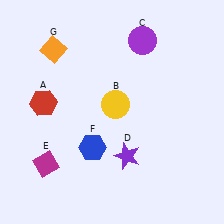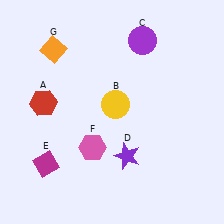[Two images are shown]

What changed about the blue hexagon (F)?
In Image 1, F is blue. In Image 2, it changed to pink.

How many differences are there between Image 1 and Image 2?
There is 1 difference between the two images.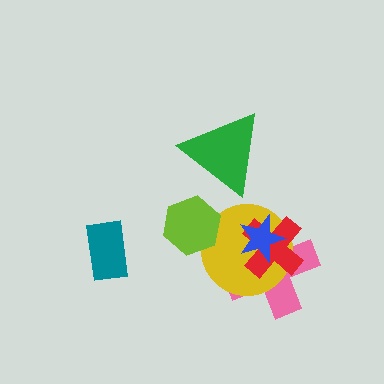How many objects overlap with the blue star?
3 objects overlap with the blue star.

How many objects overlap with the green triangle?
0 objects overlap with the green triangle.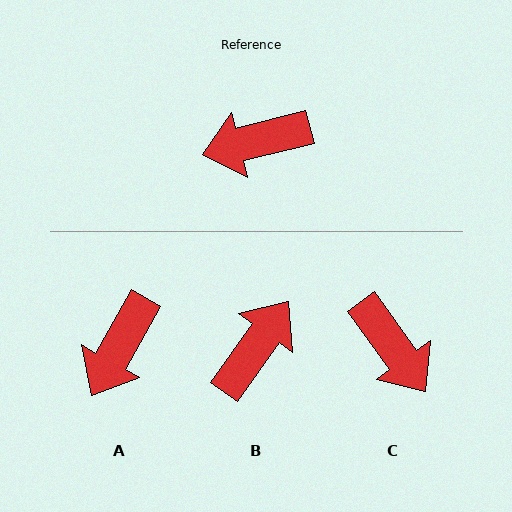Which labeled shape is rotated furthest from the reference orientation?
B, about 140 degrees away.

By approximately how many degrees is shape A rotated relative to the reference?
Approximately 47 degrees counter-clockwise.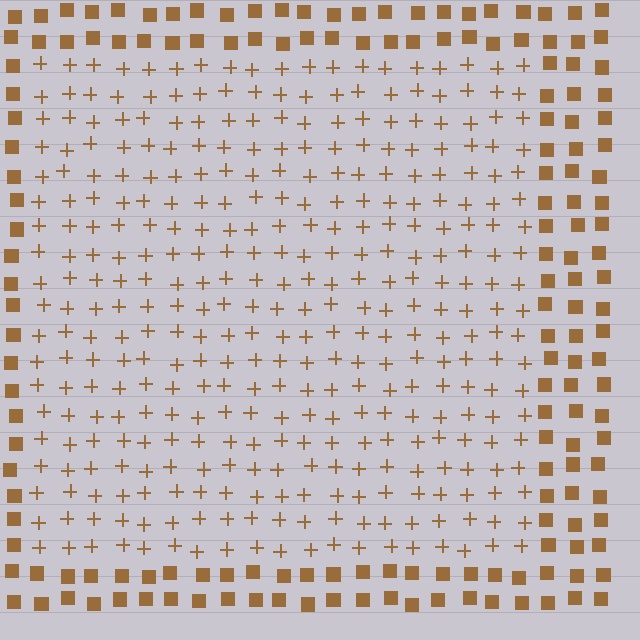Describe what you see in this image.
The image is filled with small brown elements arranged in a uniform grid. A rectangle-shaped region contains plus signs, while the surrounding area contains squares. The boundary is defined purely by the change in element shape.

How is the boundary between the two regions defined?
The boundary is defined by a change in element shape: plus signs inside vs. squares outside. All elements share the same color and spacing.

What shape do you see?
I see a rectangle.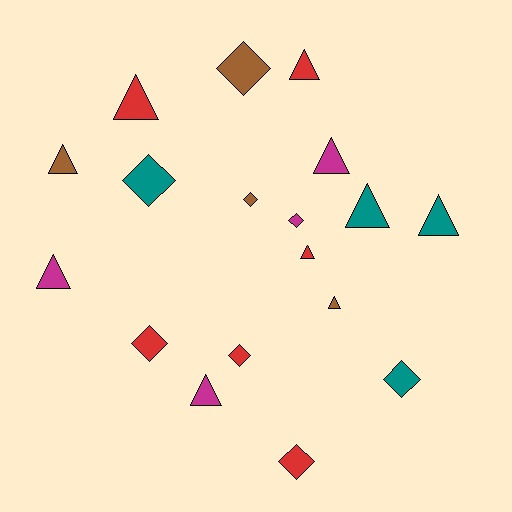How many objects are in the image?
There are 18 objects.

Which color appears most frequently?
Red, with 6 objects.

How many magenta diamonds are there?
There is 1 magenta diamond.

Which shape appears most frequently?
Triangle, with 10 objects.